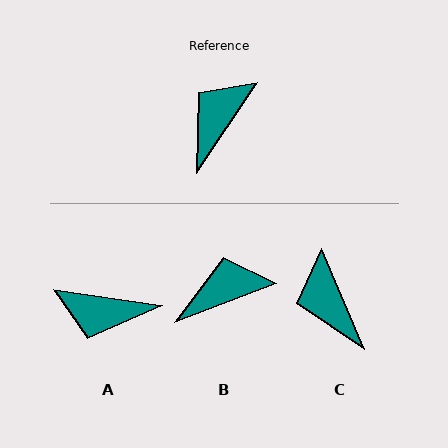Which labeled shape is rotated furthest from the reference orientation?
A, about 115 degrees away.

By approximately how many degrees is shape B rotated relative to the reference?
Approximately 36 degrees clockwise.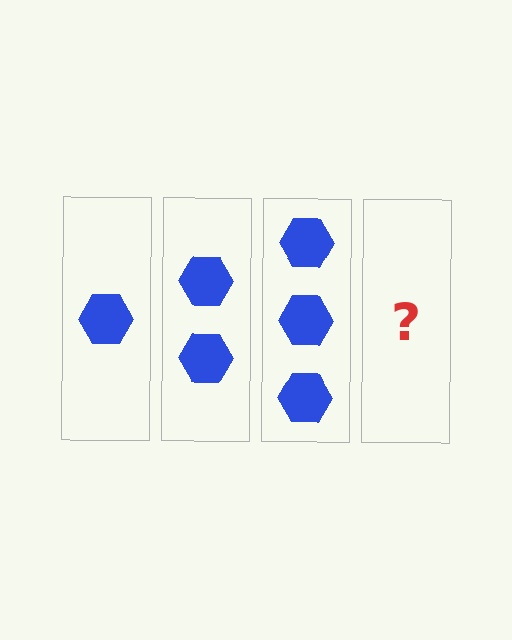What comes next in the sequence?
The next element should be 4 hexagons.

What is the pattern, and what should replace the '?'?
The pattern is that each step adds one more hexagon. The '?' should be 4 hexagons.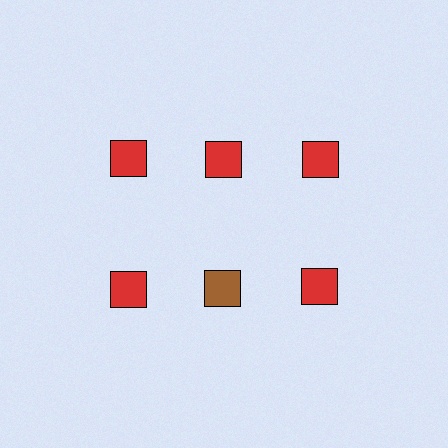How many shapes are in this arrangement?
There are 6 shapes arranged in a grid pattern.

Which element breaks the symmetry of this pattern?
The brown square in the second row, second from left column breaks the symmetry. All other shapes are red squares.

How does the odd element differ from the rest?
It has a different color: brown instead of red.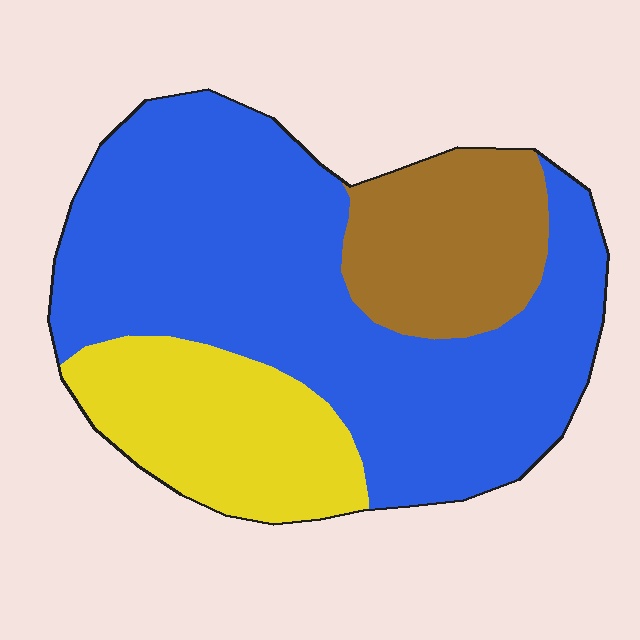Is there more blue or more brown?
Blue.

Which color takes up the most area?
Blue, at roughly 60%.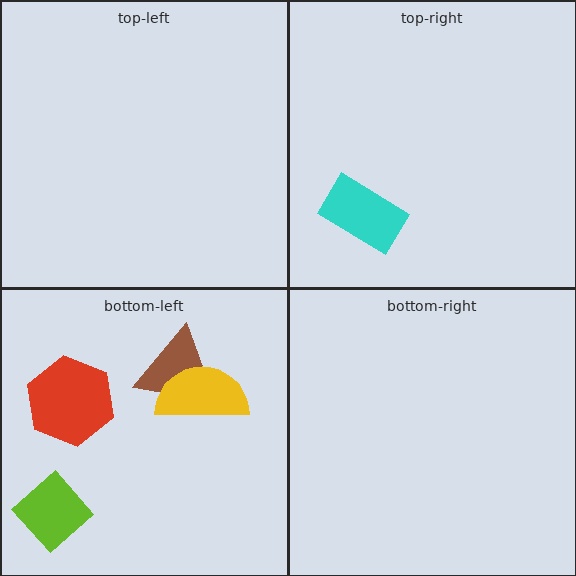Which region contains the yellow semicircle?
The bottom-left region.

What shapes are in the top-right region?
The cyan rectangle.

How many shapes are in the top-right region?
1.